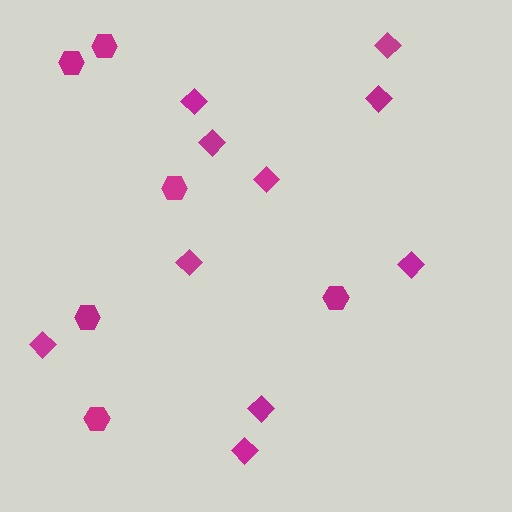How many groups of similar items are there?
There are 2 groups: one group of diamonds (10) and one group of hexagons (6).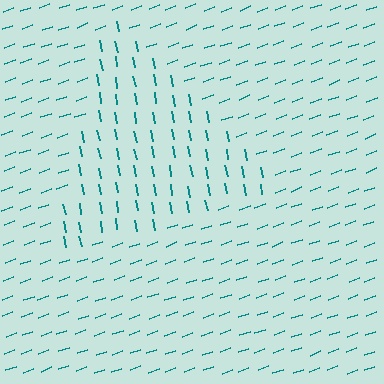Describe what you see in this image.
The image is filled with small teal line segments. A triangle region in the image has lines oriented differently from the surrounding lines, creating a visible texture boundary.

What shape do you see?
I see a triangle.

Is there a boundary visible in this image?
Yes, there is a texture boundary formed by a change in line orientation.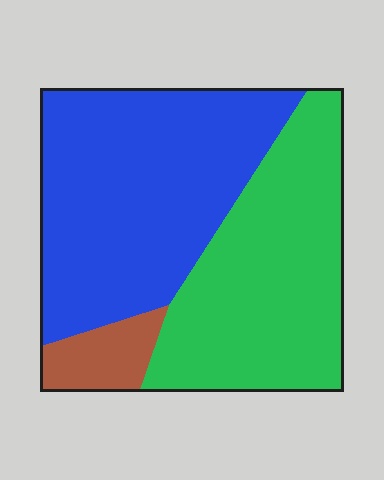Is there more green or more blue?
Blue.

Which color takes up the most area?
Blue, at roughly 50%.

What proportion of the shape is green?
Green covers 43% of the shape.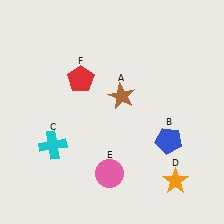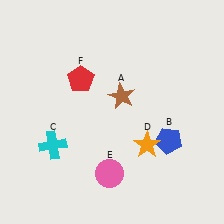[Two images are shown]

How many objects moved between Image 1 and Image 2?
1 object moved between the two images.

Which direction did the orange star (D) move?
The orange star (D) moved up.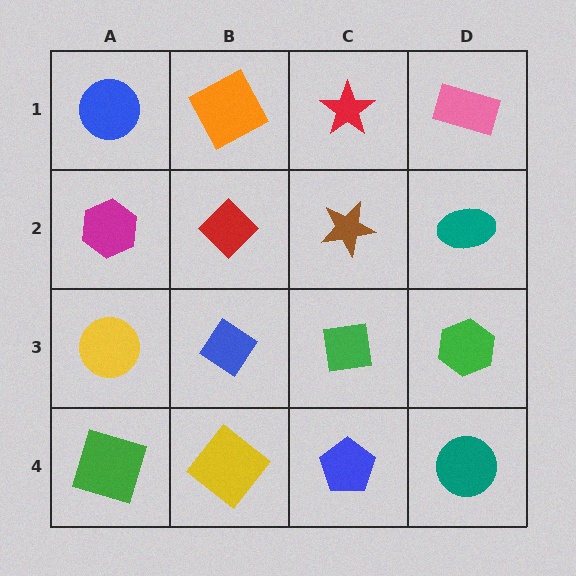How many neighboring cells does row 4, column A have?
2.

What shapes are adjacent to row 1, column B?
A red diamond (row 2, column B), a blue circle (row 1, column A), a red star (row 1, column C).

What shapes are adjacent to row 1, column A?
A magenta hexagon (row 2, column A), an orange square (row 1, column B).